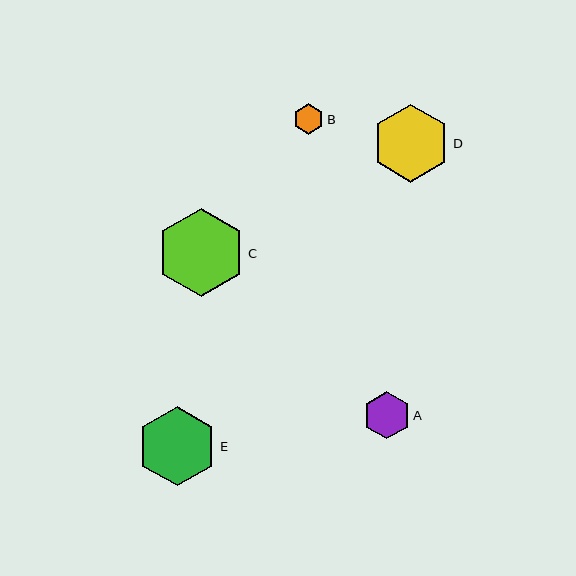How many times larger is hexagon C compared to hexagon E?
Hexagon C is approximately 1.1 times the size of hexagon E.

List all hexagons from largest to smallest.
From largest to smallest: C, E, D, A, B.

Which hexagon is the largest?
Hexagon C is the largest with a size of approximately 88 pixels.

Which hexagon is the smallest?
Hexagon B is the smallest with a size of approximately 31 pixels.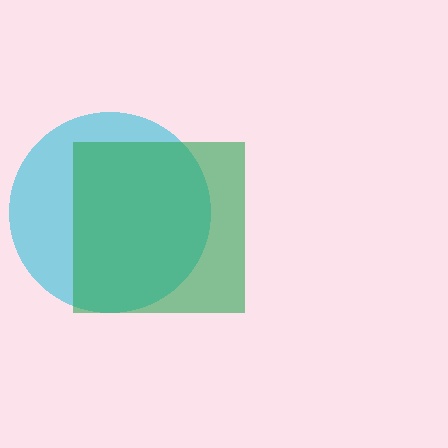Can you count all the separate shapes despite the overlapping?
Yes, there are 2 separate shapes.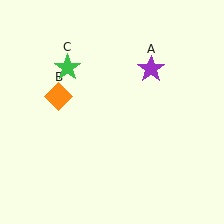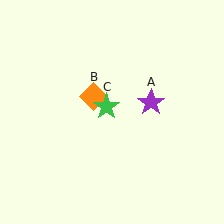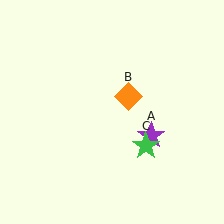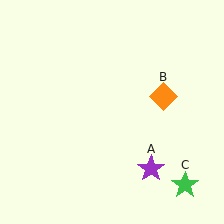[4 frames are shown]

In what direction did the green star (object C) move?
The green star (object C) moved down and to the right.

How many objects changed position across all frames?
3 objects changed position: purple star (object A), orange diamond (object B), green star (object C).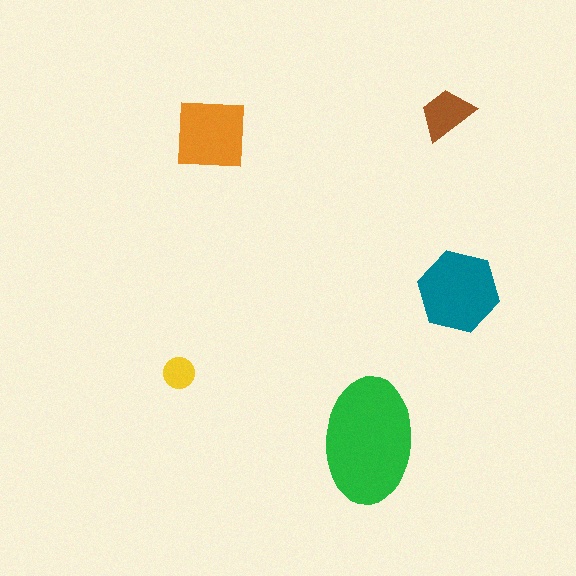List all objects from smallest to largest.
The yellow circle, the brown trapezoid, the orange square, the teal hexagon, the green ellipse.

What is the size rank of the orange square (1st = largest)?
3rd.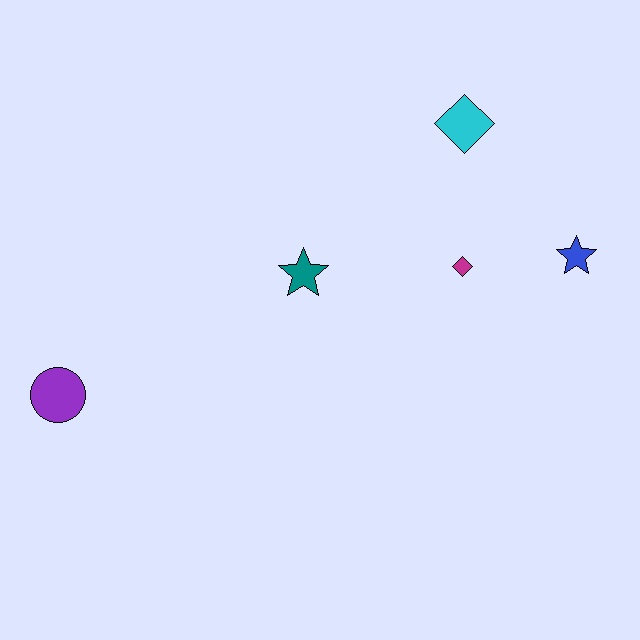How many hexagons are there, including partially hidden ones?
There are no hexagons.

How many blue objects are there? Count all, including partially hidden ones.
There is 1 blue object.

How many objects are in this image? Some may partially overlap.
There are 5 objects.